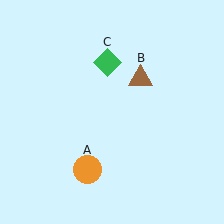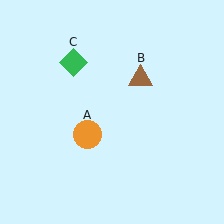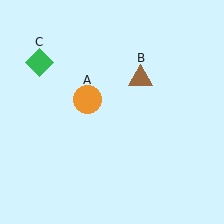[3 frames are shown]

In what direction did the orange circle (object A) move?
The orange circle (object A) moved up.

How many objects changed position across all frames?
2 objects changed position: orange circle (object A), green diamond (object C).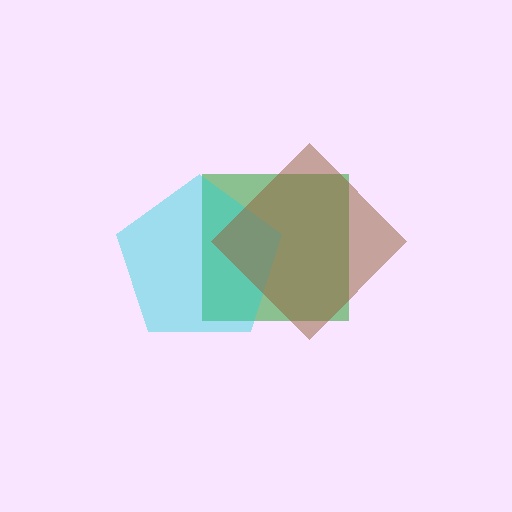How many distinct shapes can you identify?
There are 3 distinct shapes: a green square, a cyan pentagon, a brown diamond.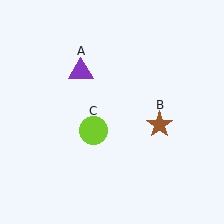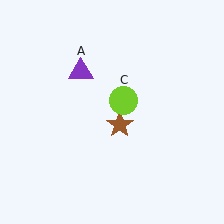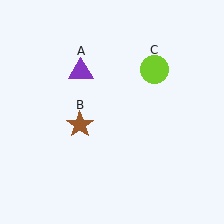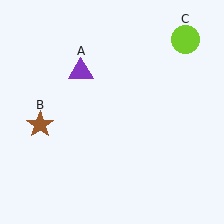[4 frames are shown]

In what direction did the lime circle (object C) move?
The lime circle (object C) moved up and to the right.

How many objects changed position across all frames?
2 objects changed position: brown star (object B), lime circle (object C).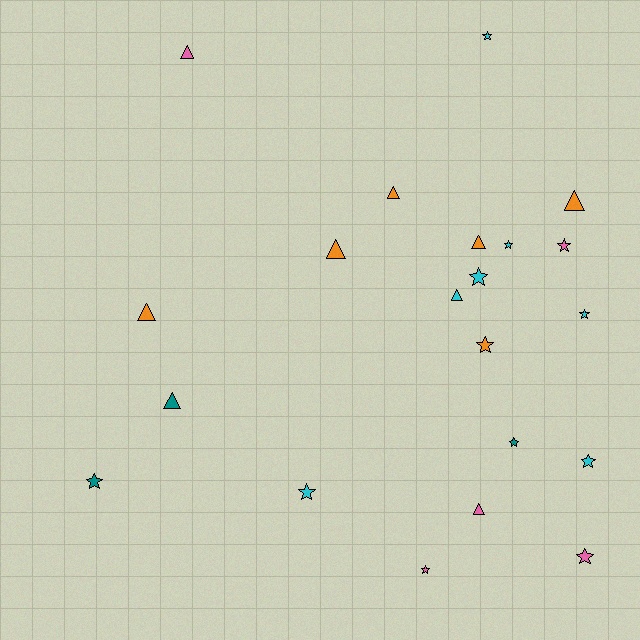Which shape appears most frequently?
Star, with 12 objects.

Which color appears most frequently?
Cyan, with 7 objects.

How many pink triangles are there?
There are 2 pink triangles.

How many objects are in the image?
There are 21 objects.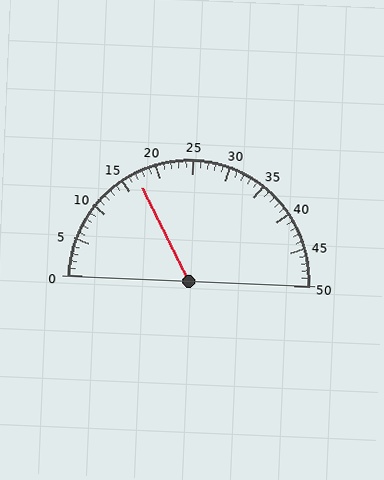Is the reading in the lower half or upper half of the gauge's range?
The reading is in the lower half of the range (0 to 50).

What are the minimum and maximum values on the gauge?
The gauge ranges from 0 to 50.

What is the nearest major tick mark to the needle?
The nearest major tick mark is 15.